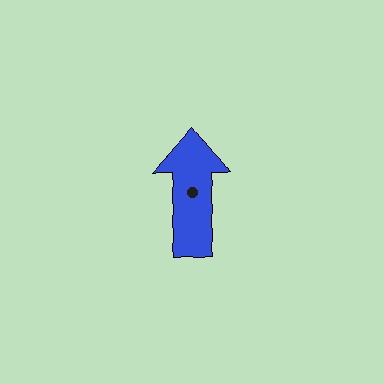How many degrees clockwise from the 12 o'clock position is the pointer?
Approximately 2 degrees.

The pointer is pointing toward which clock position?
Roughly 12 o'clock.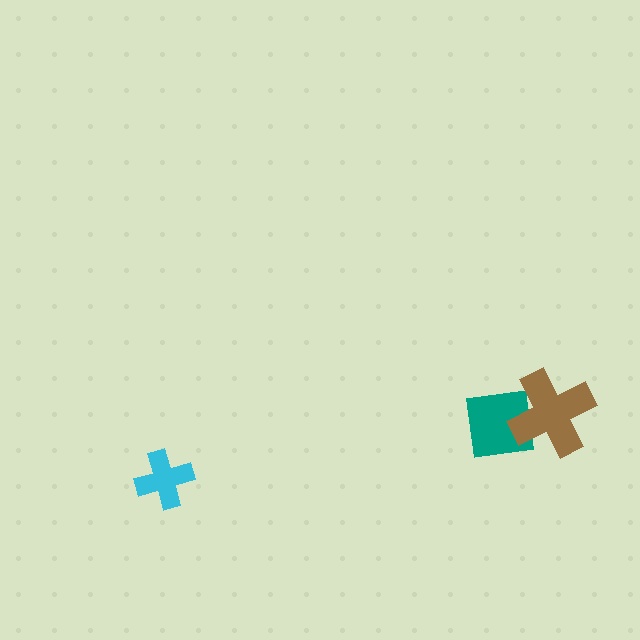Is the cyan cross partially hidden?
No, no other shape covers it.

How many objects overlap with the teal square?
1 object overlaps with the teal square.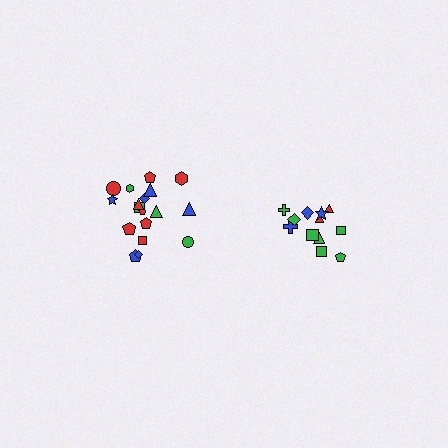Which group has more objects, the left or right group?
The left group.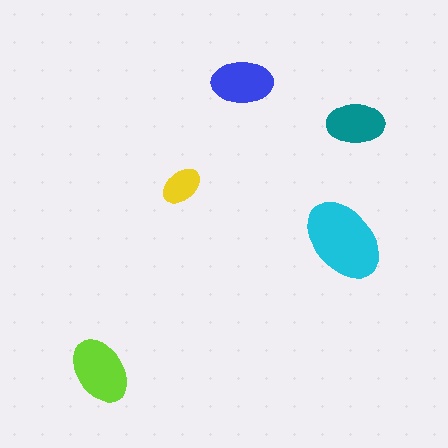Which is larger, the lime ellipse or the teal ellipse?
The lime one.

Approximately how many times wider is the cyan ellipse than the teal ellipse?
About 1.5 times wider.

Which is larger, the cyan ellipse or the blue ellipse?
The cyan one.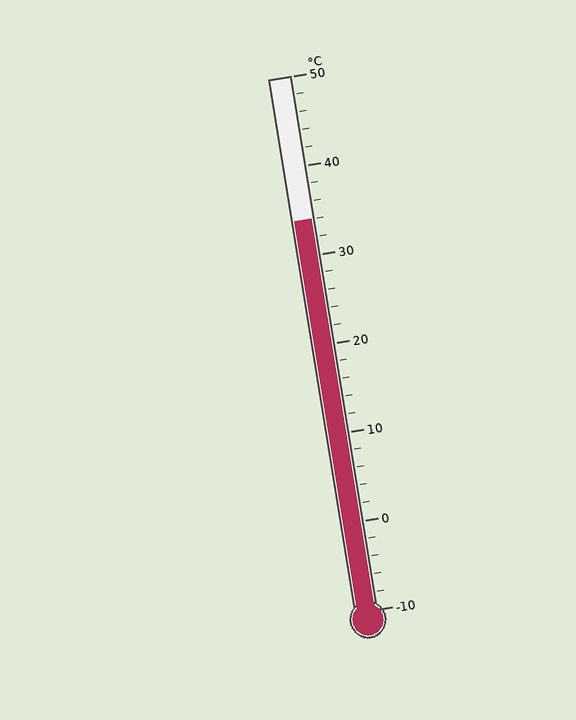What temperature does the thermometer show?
The thermometer shows approximately 34°C.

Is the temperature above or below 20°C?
The temperature is above 20°C.